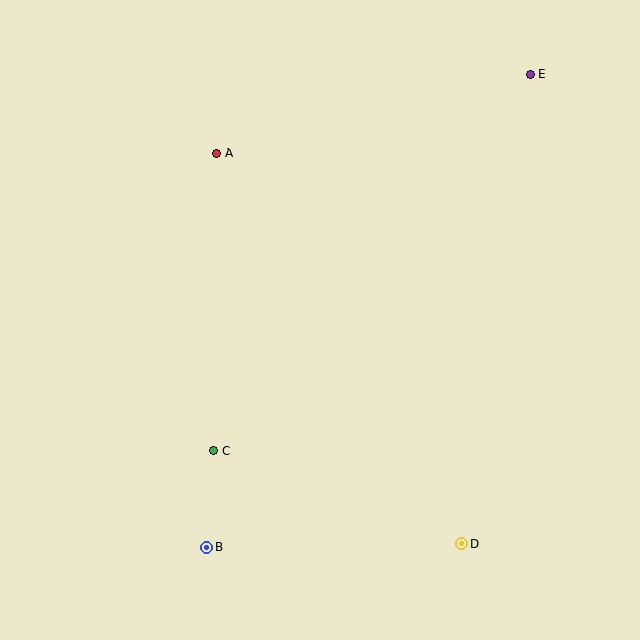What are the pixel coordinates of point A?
Point A is at (216, 153).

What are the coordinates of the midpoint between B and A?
The midpoint between B and A is at (211, 351).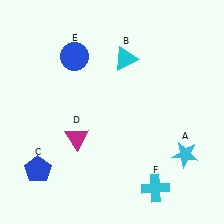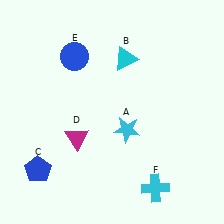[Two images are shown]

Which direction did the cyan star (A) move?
The cyan star (A) moved left.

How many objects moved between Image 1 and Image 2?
1 object moved between the two images.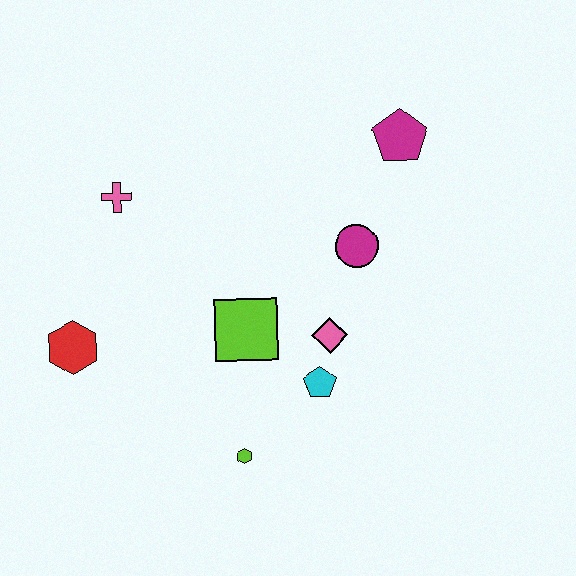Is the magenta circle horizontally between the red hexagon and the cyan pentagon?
No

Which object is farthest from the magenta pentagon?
The red hexagon is farthest from the magenta pentagon.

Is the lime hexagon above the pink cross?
No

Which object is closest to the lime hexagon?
The cyan pentagon is closest to the lime hexagon.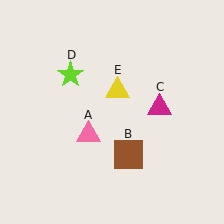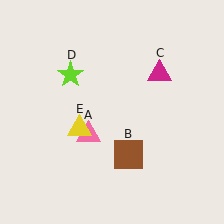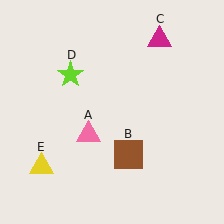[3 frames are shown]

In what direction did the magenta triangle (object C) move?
The magenta triangle (object C) moved up.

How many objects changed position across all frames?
2 objects changed position: magenta triangle (object C), yellow triangle (object E).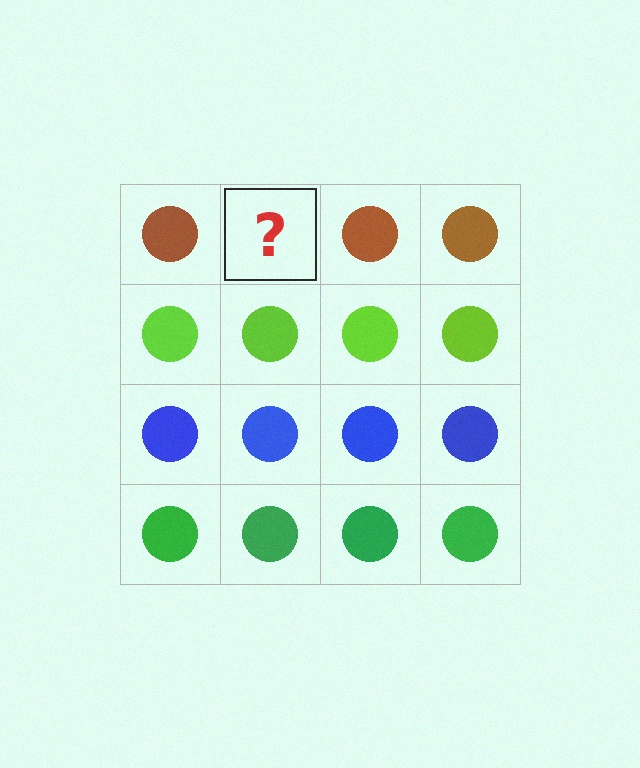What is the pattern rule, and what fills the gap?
The rule is that each row has a consistent color. The gap should be filled with a brown circle.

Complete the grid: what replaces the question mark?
The question mark should be replaced with a brown circle.